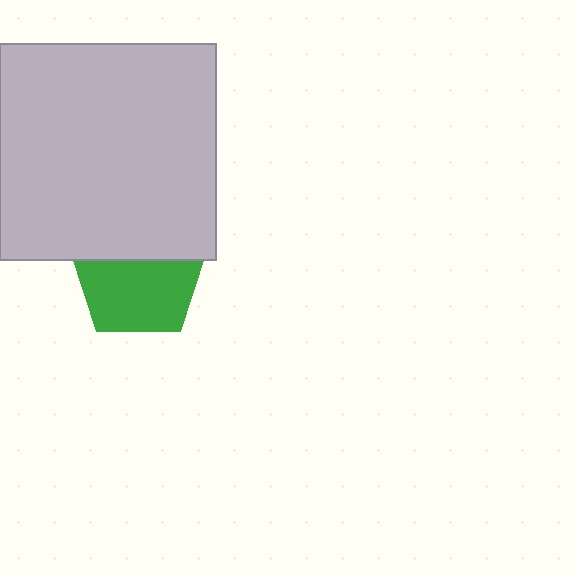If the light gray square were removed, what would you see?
You would see the complete green pentagon.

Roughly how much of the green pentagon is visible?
About half of it is visible (roughly 61%).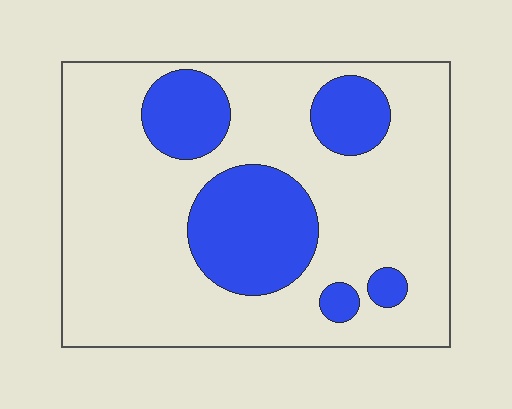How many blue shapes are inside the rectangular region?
5.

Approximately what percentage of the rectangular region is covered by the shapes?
Approximately 25%.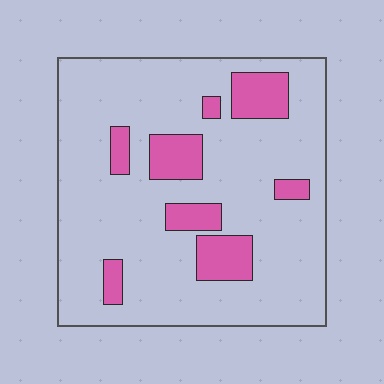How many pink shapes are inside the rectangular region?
8.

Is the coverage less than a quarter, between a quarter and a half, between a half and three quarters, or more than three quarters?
Less than a quarter.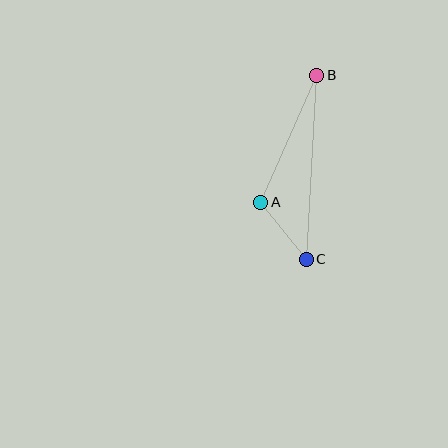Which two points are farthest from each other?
Points B and C are farthest from each other.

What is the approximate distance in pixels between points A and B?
The distance between A and B is approximately 139 pixels.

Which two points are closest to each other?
Points A and C are closest to each other.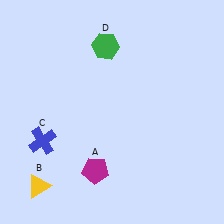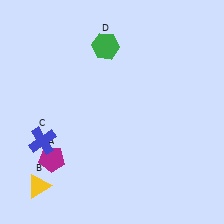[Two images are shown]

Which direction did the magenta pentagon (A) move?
The magenta pentagon (A) moved left.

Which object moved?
The magenta pentagon (A) moved left.